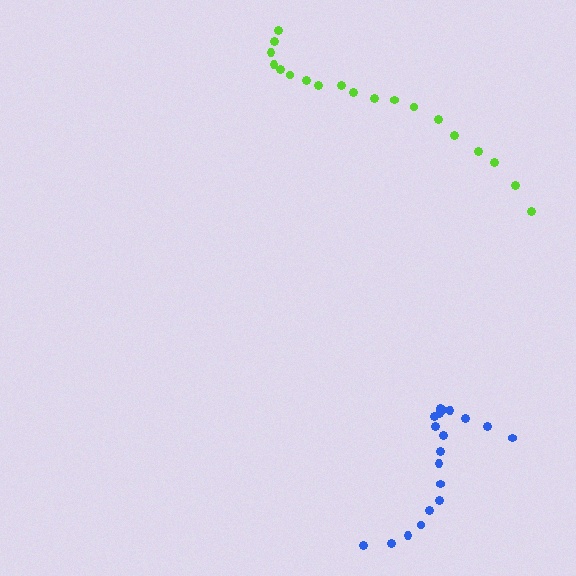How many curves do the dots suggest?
There are 2 distinct paths.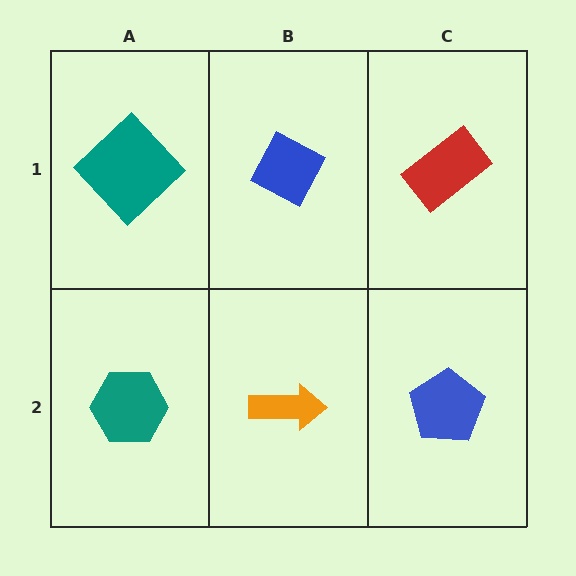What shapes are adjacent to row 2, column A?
A teal diamond (row 1, column A), an orange arrow (row 2, column B).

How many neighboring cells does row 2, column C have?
2.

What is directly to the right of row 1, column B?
A red rectangle.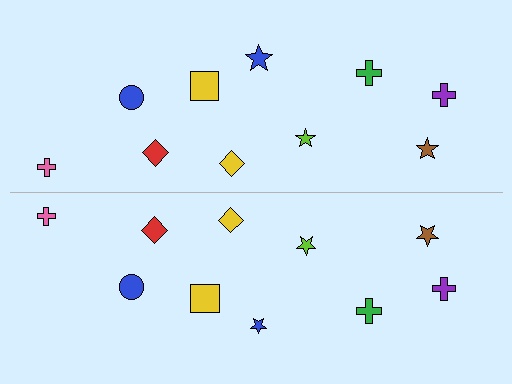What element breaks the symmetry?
The blue star on the bottom side has a different size than its mirror counterpart.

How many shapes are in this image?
There are 20 shapes in this image.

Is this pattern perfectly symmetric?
No, the pattern is not perfectly symmetric. The blue star on the bottom side has a different size than its mirror counterpart.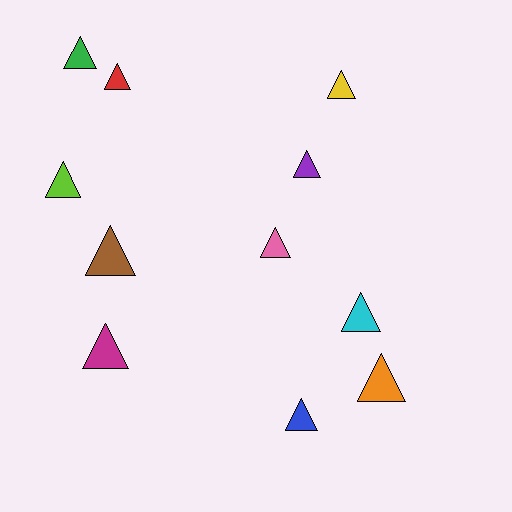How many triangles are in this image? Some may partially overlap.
There are 11 triangles.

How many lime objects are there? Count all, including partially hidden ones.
There is 1 lime object.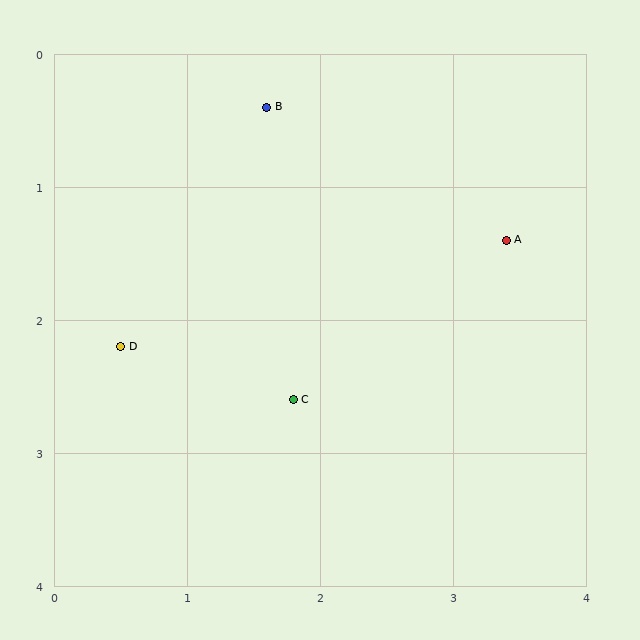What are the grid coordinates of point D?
Point D is at approximately (0.5, 2.2).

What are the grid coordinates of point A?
Point A is at approximately (3.4, 1.4).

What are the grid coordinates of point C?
Point C is at approximately (1.8, 2.6).